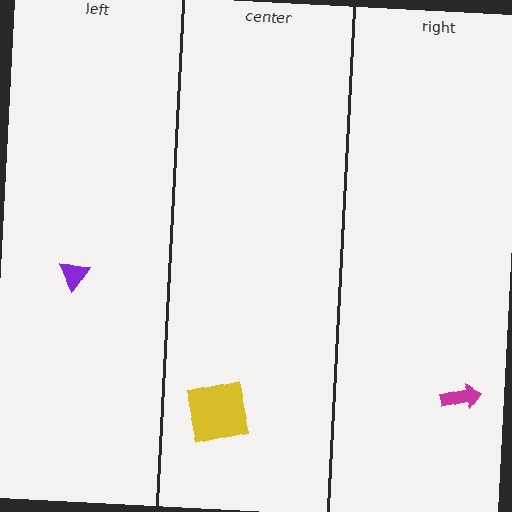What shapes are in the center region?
The yellow square.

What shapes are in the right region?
The magenta arrow.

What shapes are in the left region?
The purple triangle.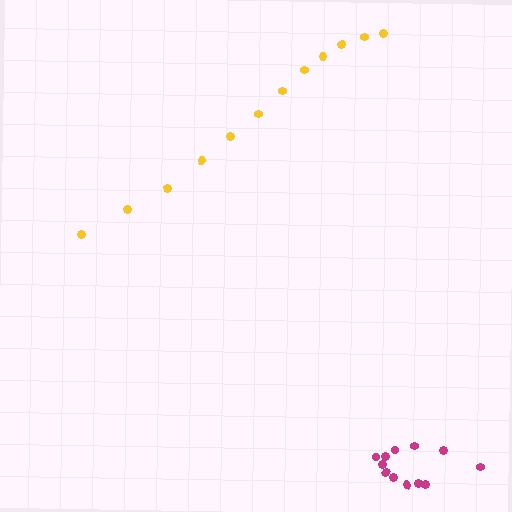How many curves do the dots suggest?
There are 2 distinct paths.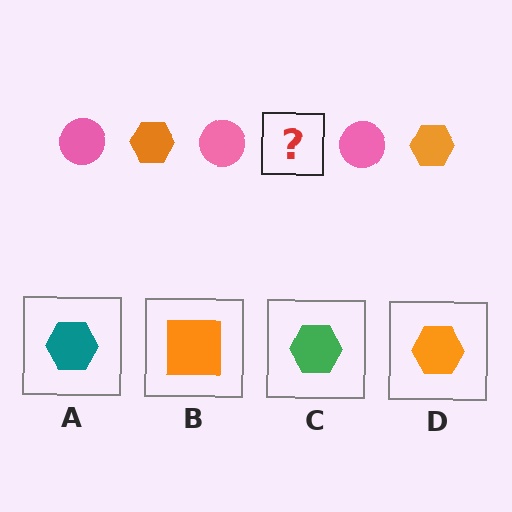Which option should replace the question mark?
Option D.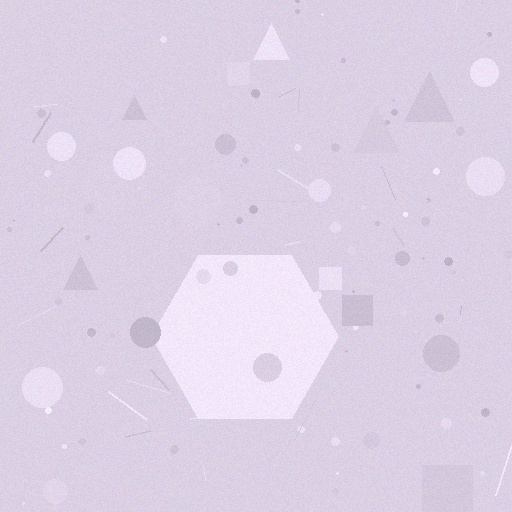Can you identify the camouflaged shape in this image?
The camouflaged shape is a hexagon.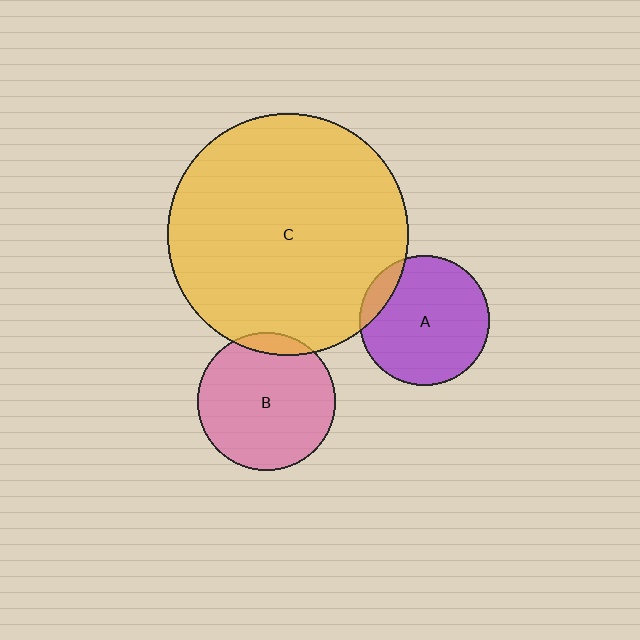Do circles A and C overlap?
Yes.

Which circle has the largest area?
Circle C (yellow).